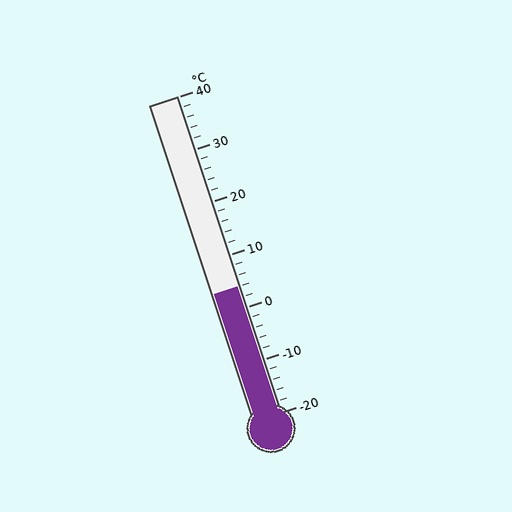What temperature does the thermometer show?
The thermometer shows approximately 4°C.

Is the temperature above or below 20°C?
The temperature is below 20°C.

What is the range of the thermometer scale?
The thermometer scale ranges from -20°C to 40°C.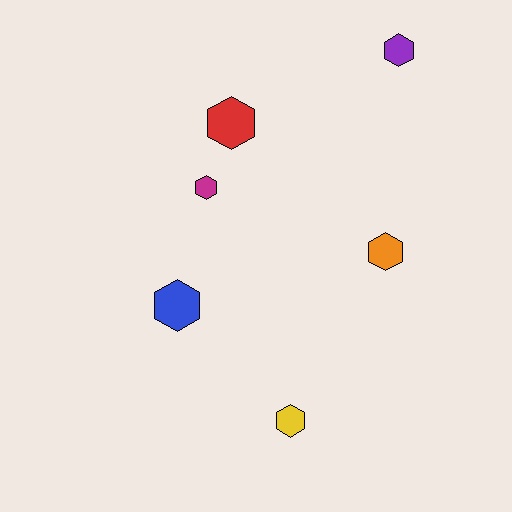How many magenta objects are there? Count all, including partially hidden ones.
There is 1 magenta object.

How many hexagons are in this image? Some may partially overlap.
There are 6 hexagons.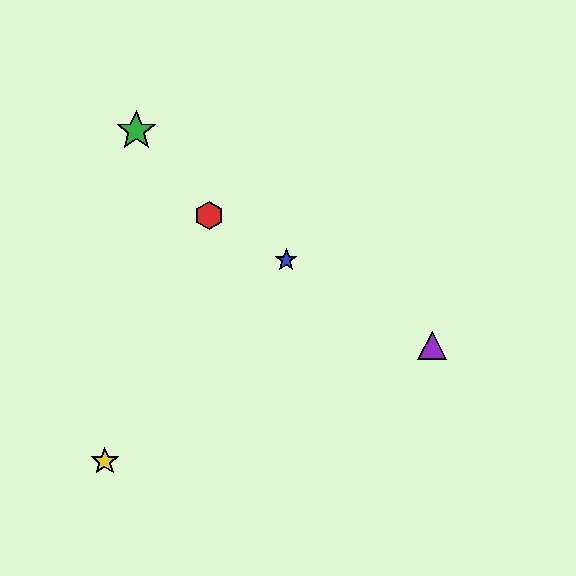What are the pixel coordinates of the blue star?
The blue star is at (286, 260).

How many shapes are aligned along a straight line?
3 shapes (the red hexagon, the blue star, the purple triangle) are aligned along a straight line.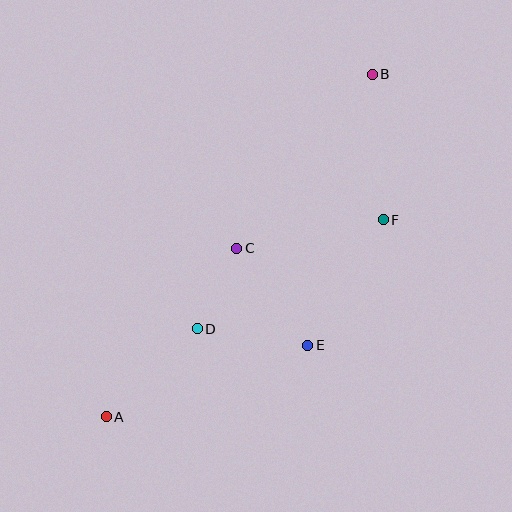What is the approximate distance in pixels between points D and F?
The distance between D and F is approximately 215 pixels.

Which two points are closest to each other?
Points C and D are closest to each other.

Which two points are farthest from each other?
Points A and B are farthest from each other.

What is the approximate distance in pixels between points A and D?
The distance between A and D is approximately 126 pixels.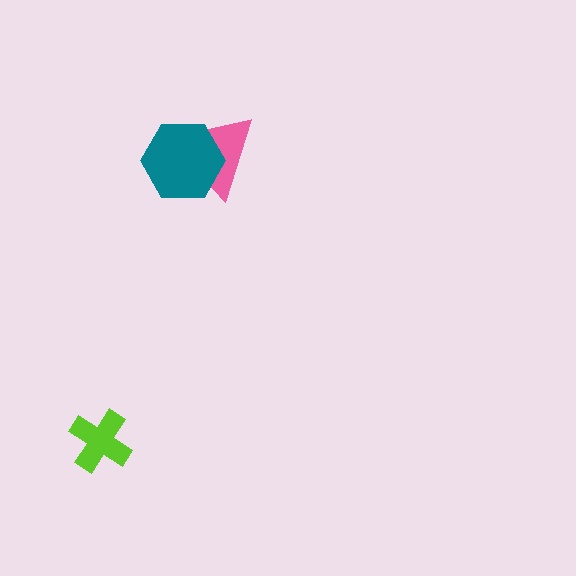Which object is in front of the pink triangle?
The teal hexagon is in front of the pink triangle.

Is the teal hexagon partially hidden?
No, no other shape covers it.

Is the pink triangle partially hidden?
Yes, it is partially covered by another shape.